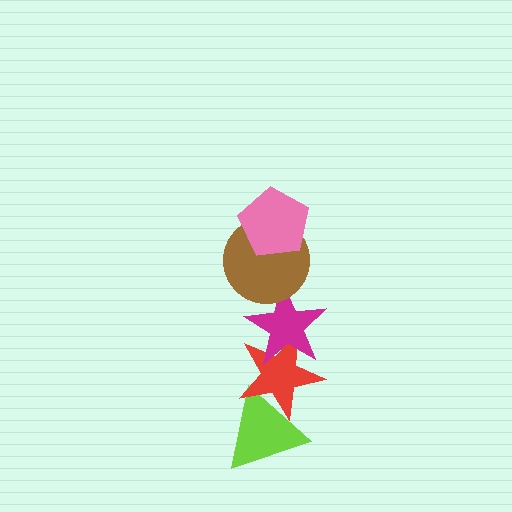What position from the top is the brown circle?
The brown circle is 2nd from the top.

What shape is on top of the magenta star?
The brown circle is on top of the magenta star.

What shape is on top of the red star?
The magenta star is on top of the red star.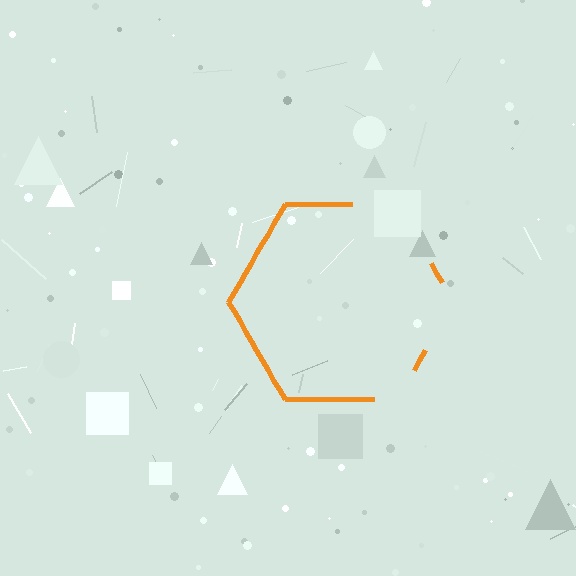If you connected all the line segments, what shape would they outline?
They would outline a hexagon.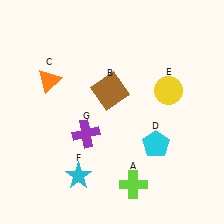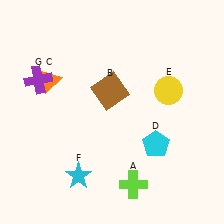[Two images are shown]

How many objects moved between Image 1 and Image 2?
1 object moved between the two images.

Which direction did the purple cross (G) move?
The purple cross (G) moved up.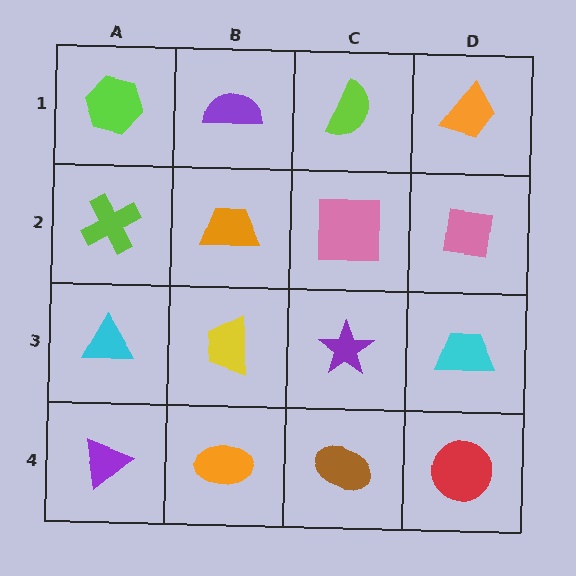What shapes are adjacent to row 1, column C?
A pink square (row 2, column C), a purple semicircle (row 1, column B), an orange trapezoid (row 1, column D).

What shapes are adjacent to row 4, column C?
A purple star (row 3, column C), an orange ellipse (row 4, column B), a red circle (row 4, column D).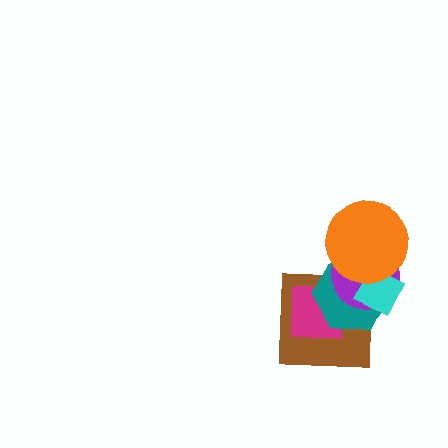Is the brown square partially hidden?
Yes, it is partially covered by another shape.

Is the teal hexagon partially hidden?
Yes, it is partially covered by another shape.